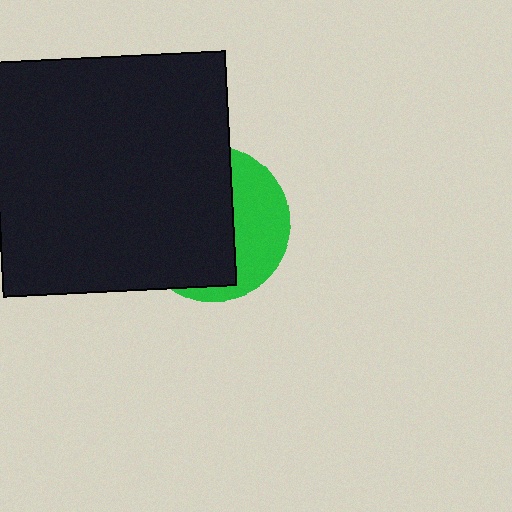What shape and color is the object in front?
The object in front is a black square.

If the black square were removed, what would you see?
You would see the complete green circle.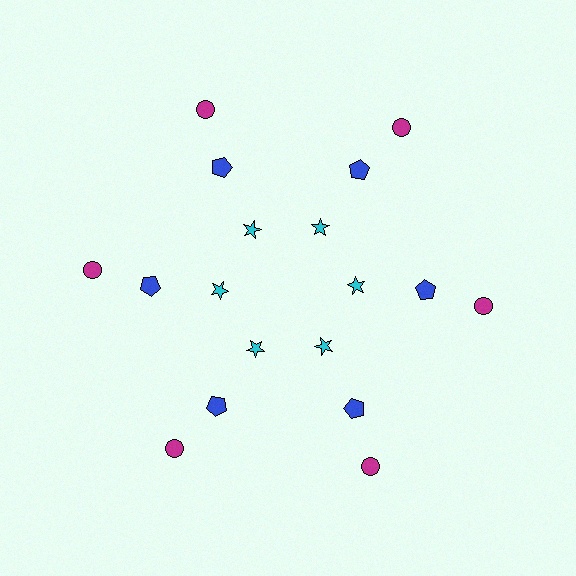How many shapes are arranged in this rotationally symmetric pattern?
There are 18 shapes, arranged in 6 groups of 3.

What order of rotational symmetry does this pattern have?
This pattern has 6-fold rotational symmetry.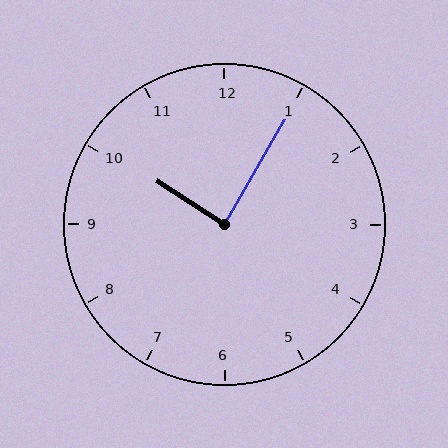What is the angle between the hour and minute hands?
Approximately 88 degrees.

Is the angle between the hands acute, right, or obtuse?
It is right.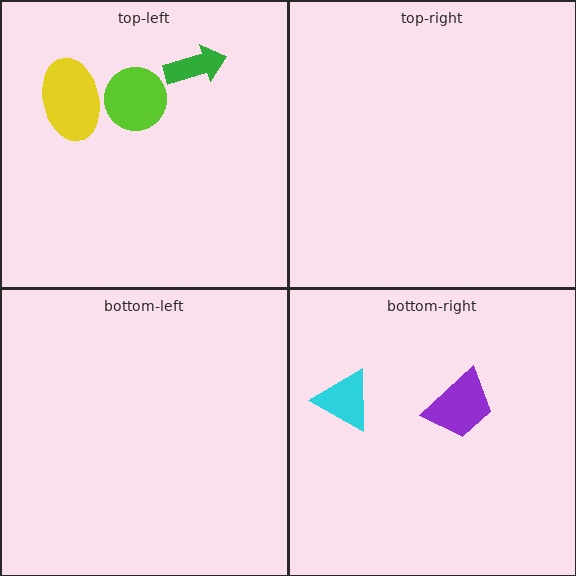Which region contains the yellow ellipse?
The top-left region.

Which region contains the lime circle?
The top-left region.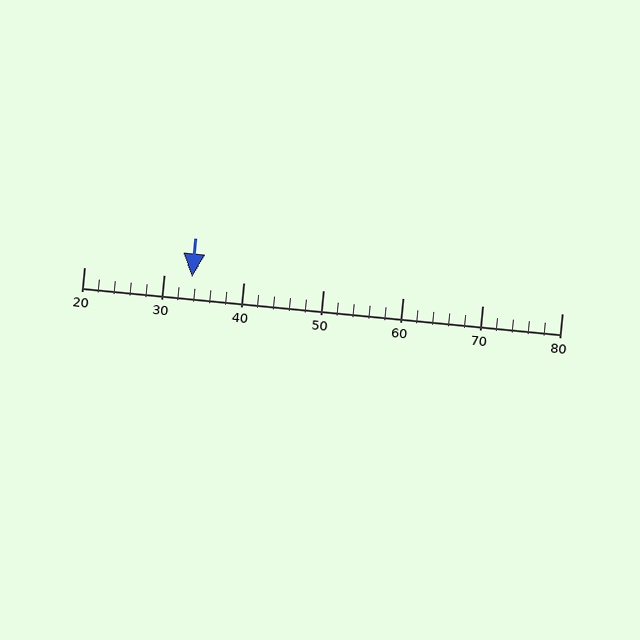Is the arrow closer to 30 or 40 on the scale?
The arrow is closer to 30.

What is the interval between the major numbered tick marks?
The major tick marks are spaced 10 units apart.